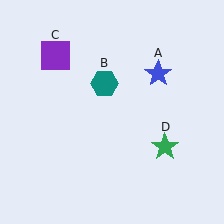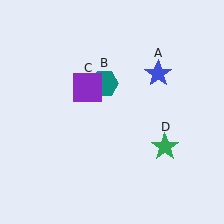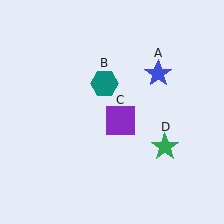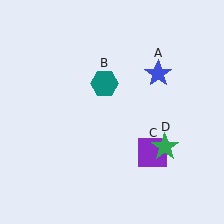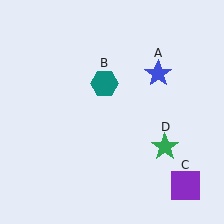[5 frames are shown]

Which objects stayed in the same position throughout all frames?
Blue star (object A) and teal hexagon (object B) and green star (object D) remained stationary.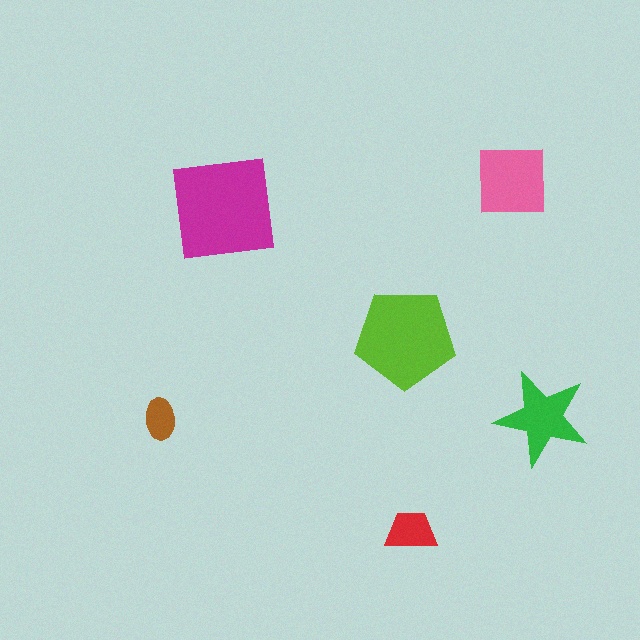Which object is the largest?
The magenta square.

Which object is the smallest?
The brown ellipse.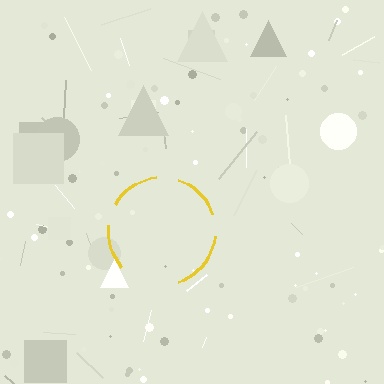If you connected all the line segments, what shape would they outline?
They would outline a circle.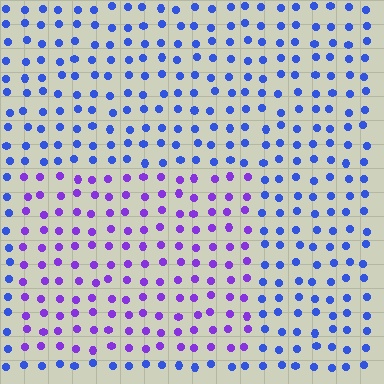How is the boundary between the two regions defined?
The boundary is defined purely by a slight shift in hue (about 42 degrees). Spacing, size, and orientation are identical on both sides.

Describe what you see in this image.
The image is filled with small blue elements in a uniform arrangement. A rectangle-shaped region is visible where the elements are tinted to a slightly different hue, forming a subtle color boundary.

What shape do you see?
I see a rectangle.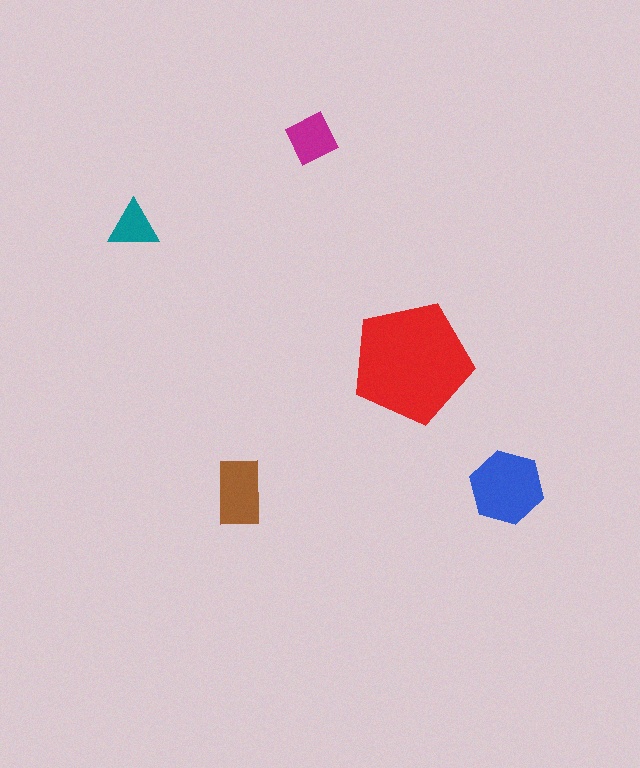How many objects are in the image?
There are 5 objects in the image.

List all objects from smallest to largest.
The teal triangle, the magenta diamond, the brown rectangle, the blue hexagon, the red pentagon.